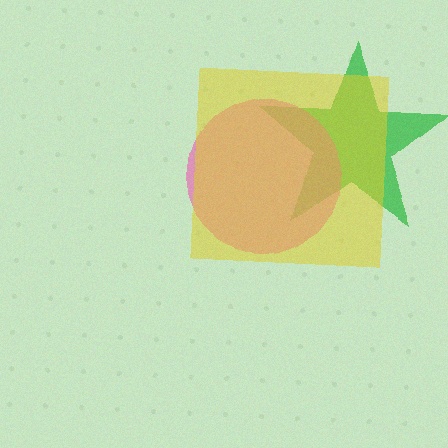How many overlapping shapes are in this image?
There are 3 overlapping shapes in the image.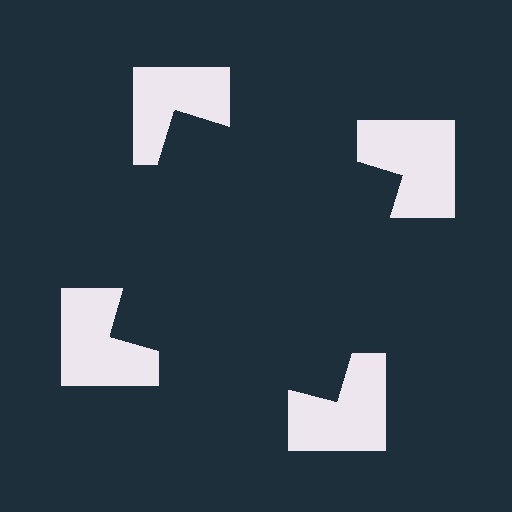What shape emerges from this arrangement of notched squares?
An illusory square — its edges are inferred from the aligned wedge cuts in the notched squares, not physically drawn.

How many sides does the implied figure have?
4 sides.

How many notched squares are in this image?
There are 4 — one at each vertex of the illusory square.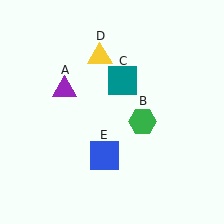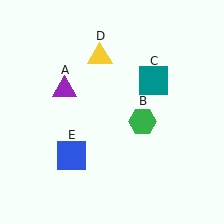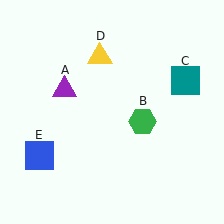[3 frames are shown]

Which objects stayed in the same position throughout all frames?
Purple triangle (object A) and green hexagon (object B) and yellow triangle (object D) remained stationary.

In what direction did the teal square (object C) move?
The teal square (object C) moved right.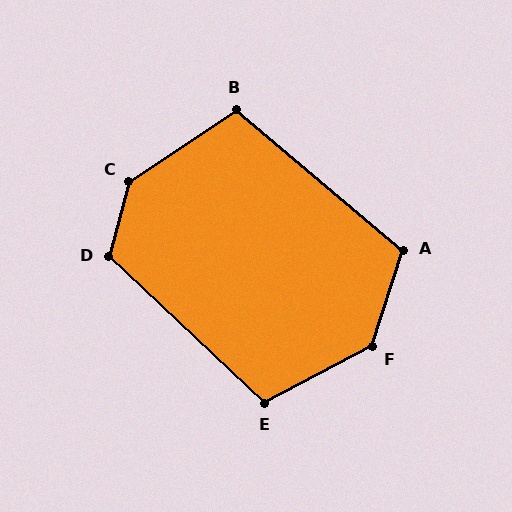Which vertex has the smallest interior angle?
B, at approximately 106 degrees.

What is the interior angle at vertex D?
Approximately 118 degrees (obtuse).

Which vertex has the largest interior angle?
C, at approximately 139 degrees.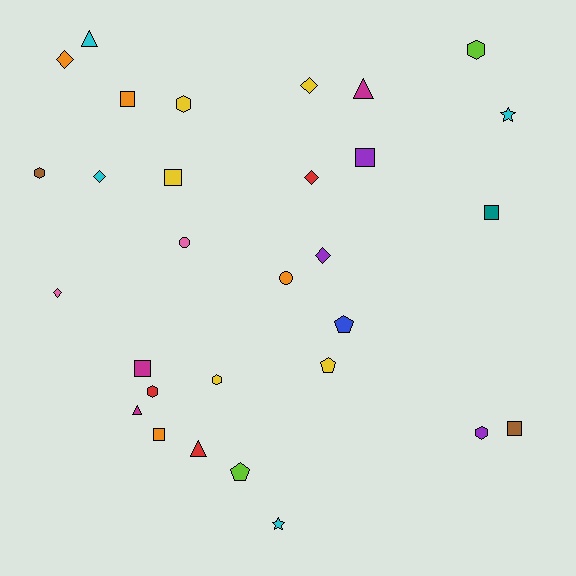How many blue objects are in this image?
There is 1 blue object.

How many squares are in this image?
There are 7 squares.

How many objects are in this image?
There are 30 objects.